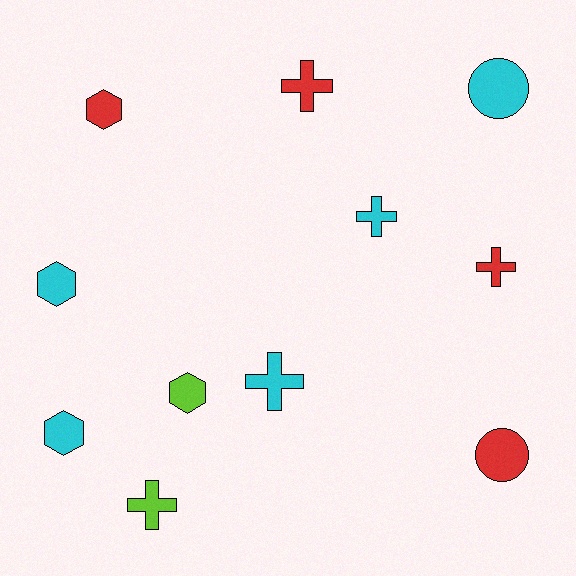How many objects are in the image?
There are 11 objects.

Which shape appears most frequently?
Cross, with 5 objects.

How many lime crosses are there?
There is 1 lime cross.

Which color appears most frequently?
Cyan, with 5 objects.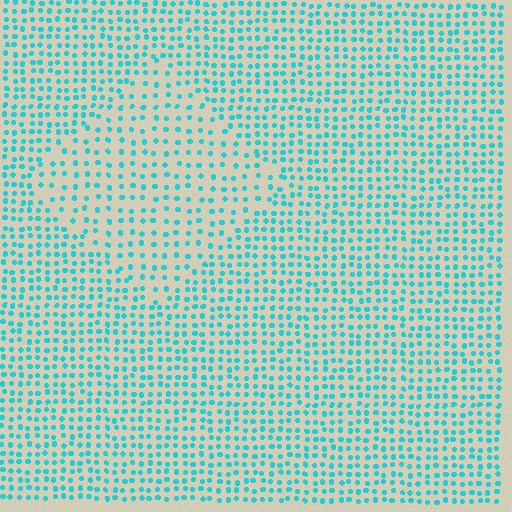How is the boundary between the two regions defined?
The boundary is defined by a change in element density (approximately 1.7x ratio). All elements are the same color, size, and shape.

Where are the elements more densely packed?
The elements are more densely packed outside the diamond boundary.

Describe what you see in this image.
The image contains small cyan elements arranged at two different densities. A diamond-shaped region is visible where the elements are less densely packed than the surrounding area.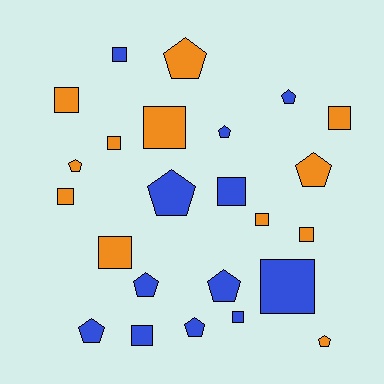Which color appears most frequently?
Blue, with 12 objects.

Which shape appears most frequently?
Square, with 13 objects.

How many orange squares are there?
There are 8 orange squares.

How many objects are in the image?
There are 24 objects.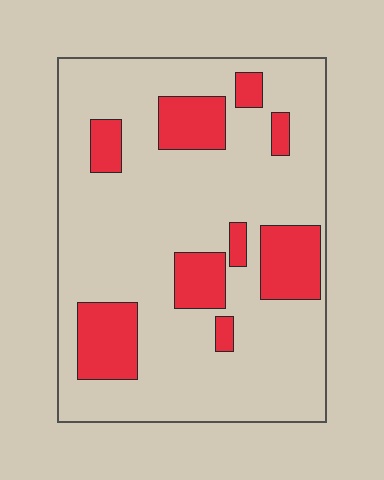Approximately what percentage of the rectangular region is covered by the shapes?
Approximately 20%.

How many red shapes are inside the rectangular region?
9.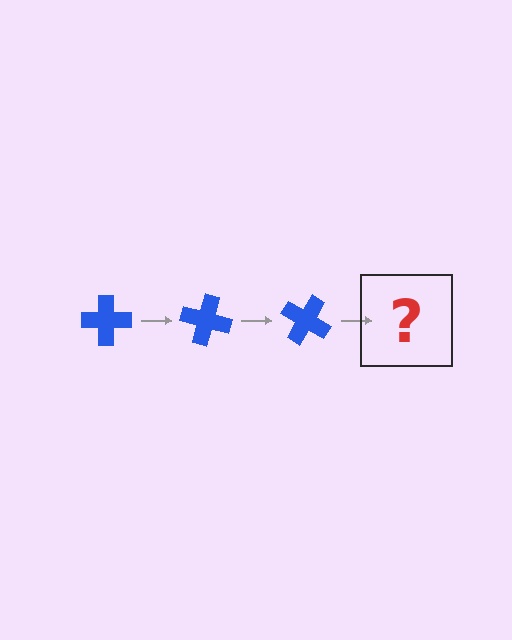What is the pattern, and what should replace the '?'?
The pattern is that the cross rotates 15 degrees each step. The '?' should be a blue cross rotated 45 degrees.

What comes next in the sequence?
The next element should be a blue cross rotated 45 degrees.